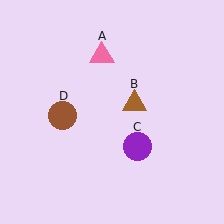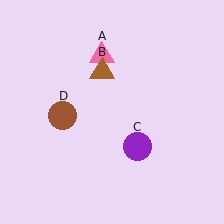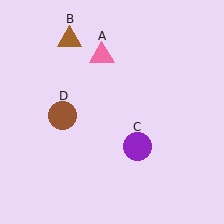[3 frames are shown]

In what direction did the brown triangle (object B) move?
The brown triangle (object B) moved up and to the left.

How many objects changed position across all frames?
1 object changed position: brown triangle (object B).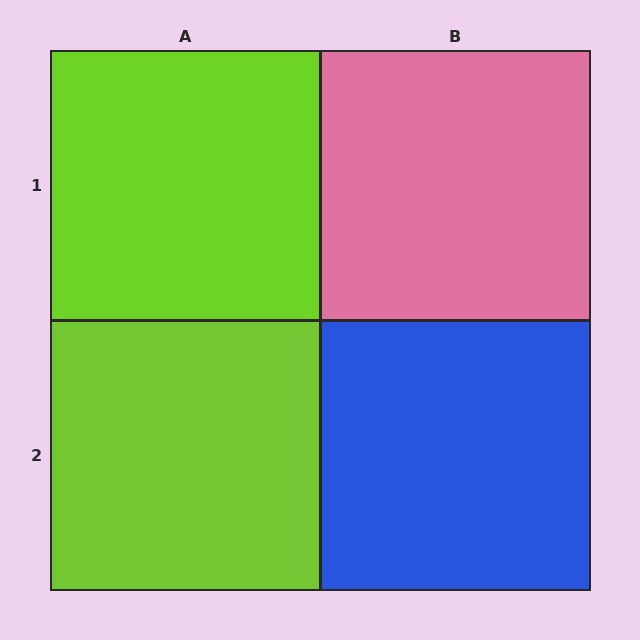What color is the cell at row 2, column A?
Lime.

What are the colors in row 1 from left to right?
Lime, pink.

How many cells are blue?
1 cell is blue.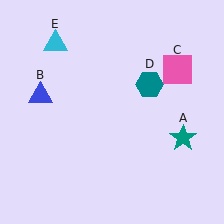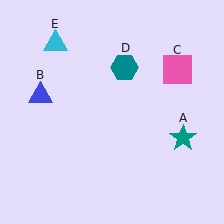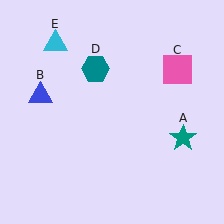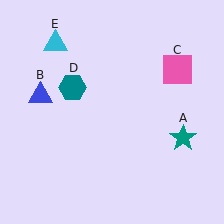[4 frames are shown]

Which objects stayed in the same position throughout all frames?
Teal star (object A) and blue triangle (object B) and pink square (object C) and cyan triangle (object E) remained stationary.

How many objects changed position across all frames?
1 object changed position: teal hexagon (object D).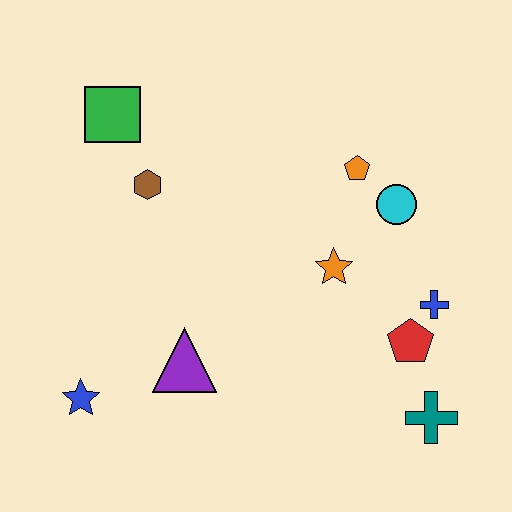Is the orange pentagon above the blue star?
Yes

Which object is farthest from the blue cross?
The green square is farthest from the blue cross.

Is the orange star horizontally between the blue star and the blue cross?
Yes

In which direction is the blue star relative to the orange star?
The blue star is to the left of the orange star.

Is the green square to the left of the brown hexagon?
Yes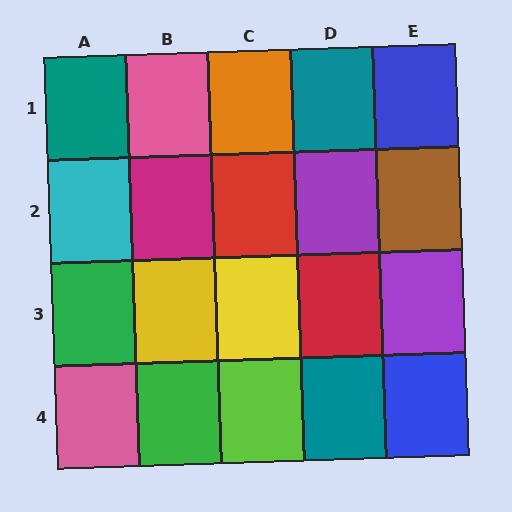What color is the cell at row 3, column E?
Purple.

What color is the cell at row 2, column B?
Magenta.